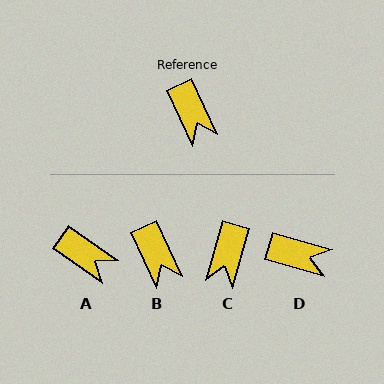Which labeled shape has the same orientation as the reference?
B.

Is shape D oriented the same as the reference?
No, it is off by about 49 degrees.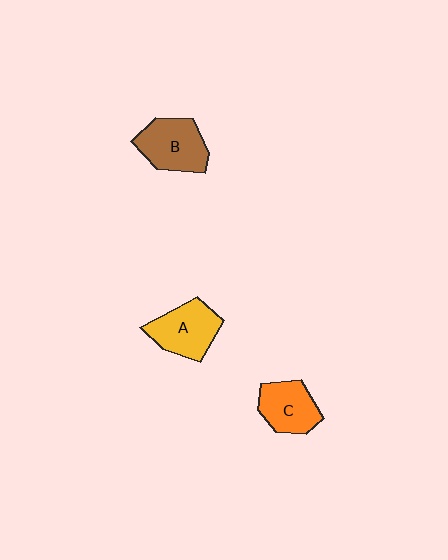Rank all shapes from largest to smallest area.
From largest to smallest: B (brown), A (yellow), C (orange).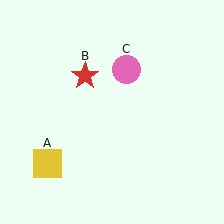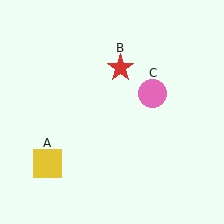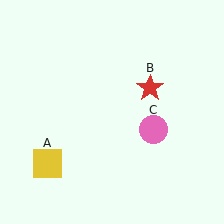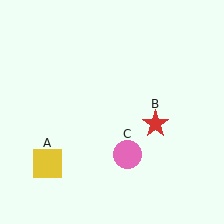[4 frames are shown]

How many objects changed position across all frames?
2 objects changed position: red star (object B), pink circle (object C).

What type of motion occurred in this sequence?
The red star (object B), pink circle (object C) rotated clockwise around the center of the scene.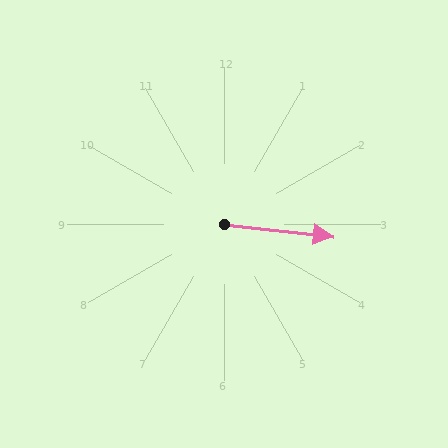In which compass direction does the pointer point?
East.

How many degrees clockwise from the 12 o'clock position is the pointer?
Approximately 96 degrees.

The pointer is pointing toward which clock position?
Roughly 3 o'clock.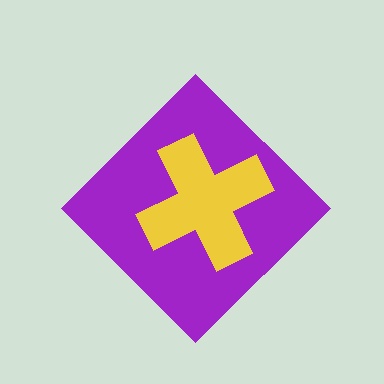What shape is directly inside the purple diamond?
The yellow cross.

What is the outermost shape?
The purple diamond.